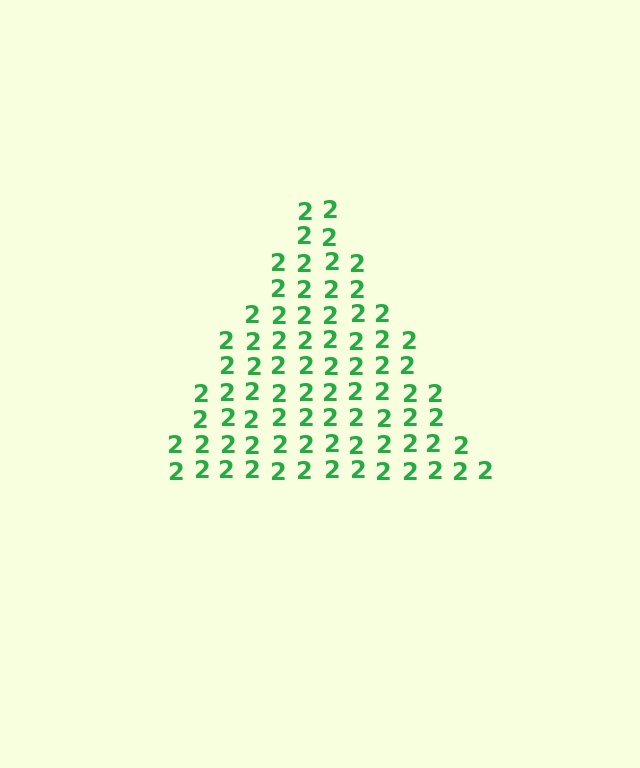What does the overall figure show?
The overall figure shows a triangle.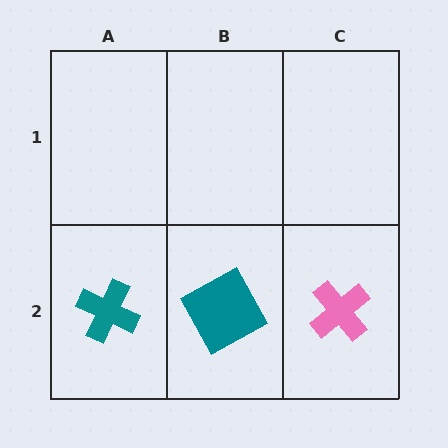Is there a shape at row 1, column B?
No, that cell is empty.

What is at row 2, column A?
A teal cross.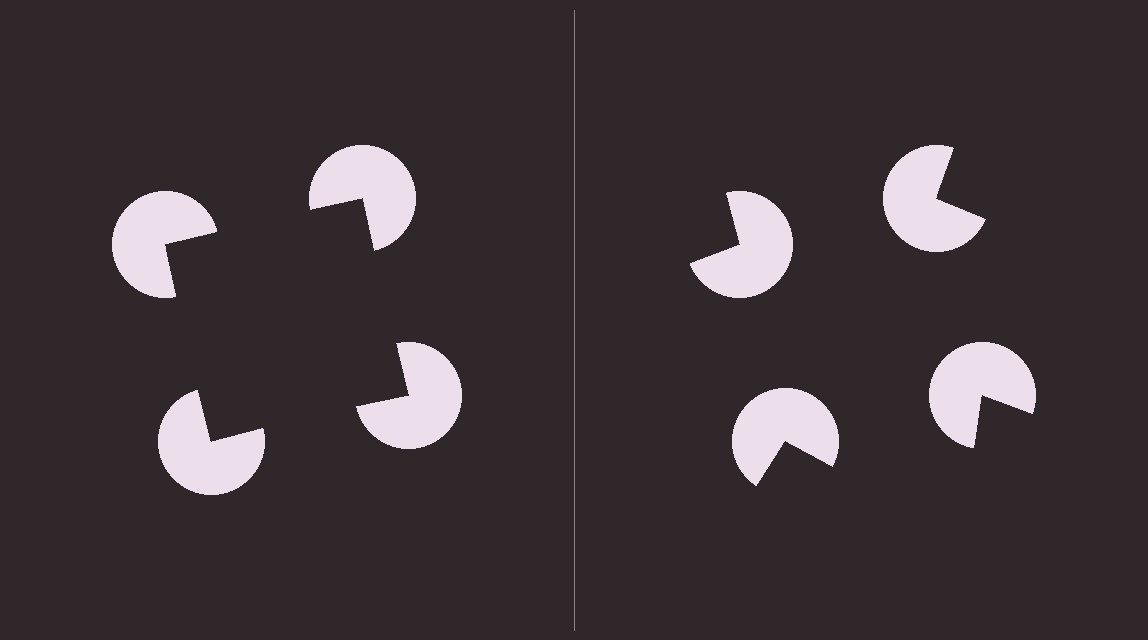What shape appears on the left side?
An illusory square.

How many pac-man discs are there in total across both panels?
8 — 4 on each side.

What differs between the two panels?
The pac-man discs are positioned identically on both sides; only the wedge orientations differ. On the left they align to a square; on the right they are misaligned.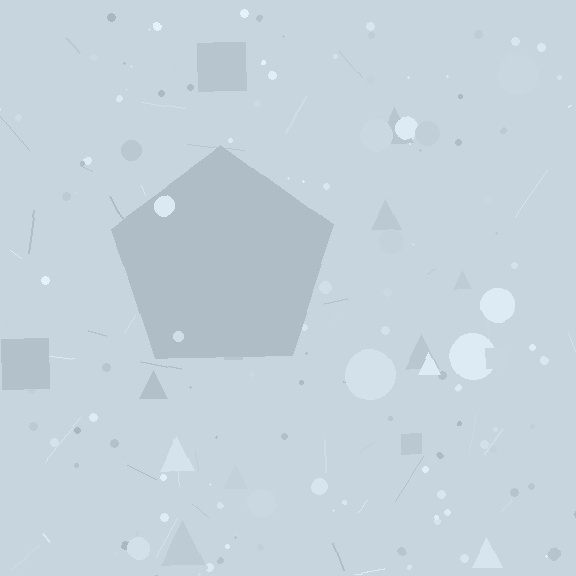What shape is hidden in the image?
A pentagon is hidden in the image.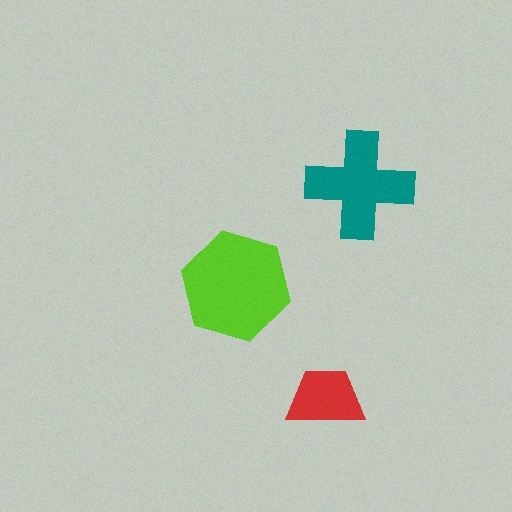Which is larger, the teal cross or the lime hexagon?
The lime hexagon.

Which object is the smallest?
The red trapezoid.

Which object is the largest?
The lime hexagon.